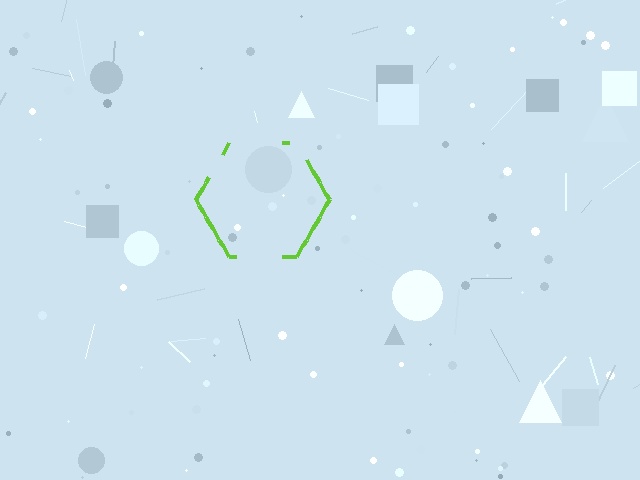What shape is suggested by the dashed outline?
The dashed outline suggests a hexagon.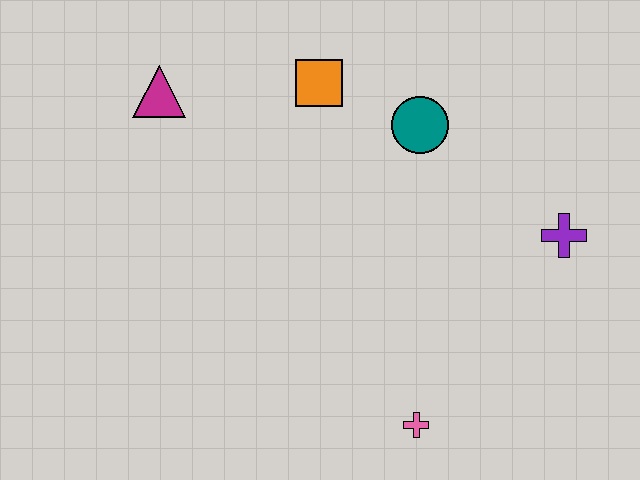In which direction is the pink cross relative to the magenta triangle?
The pink cross is below the magenta triangle.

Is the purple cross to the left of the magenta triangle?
No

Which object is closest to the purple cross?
The teal circle is closest to the purple cross.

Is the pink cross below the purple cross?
Yes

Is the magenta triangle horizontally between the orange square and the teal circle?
No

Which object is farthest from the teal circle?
The pink cross is farthest from the teal circle.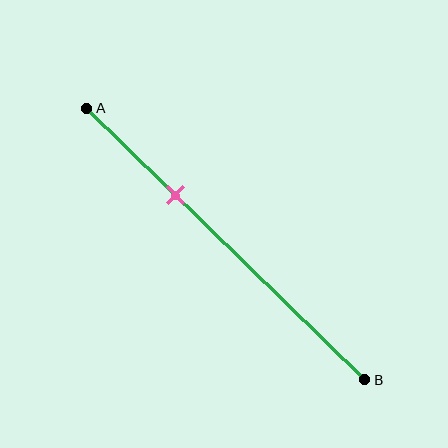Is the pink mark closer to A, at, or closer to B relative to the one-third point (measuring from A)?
The pink mark is approximately at the one-third point of segment AB.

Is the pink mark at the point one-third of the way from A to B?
Yes, the mark is approximately at the one-third point.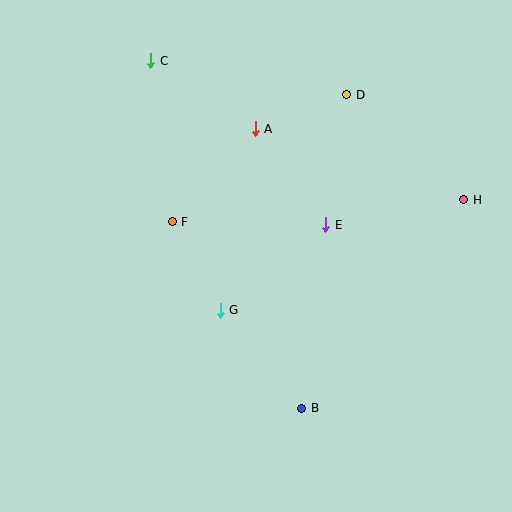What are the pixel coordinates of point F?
Point F is at (172, 222).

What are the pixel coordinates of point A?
Point A is at (255, 129).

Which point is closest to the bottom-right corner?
Point B is closest to the bottom-right corner.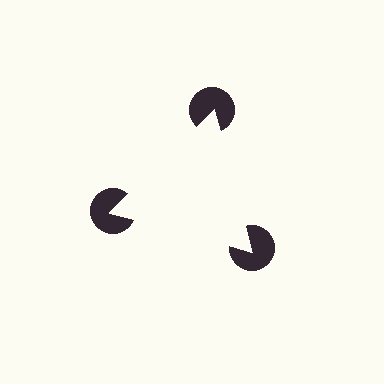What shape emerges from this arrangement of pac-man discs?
An illusory triangle — its edges are inferred from the aligned wedge cuts in the pac-man discs, not physically drawn.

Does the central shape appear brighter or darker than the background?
It typically appears slightly brighter than the background, even though no actual brightness change is drawn.